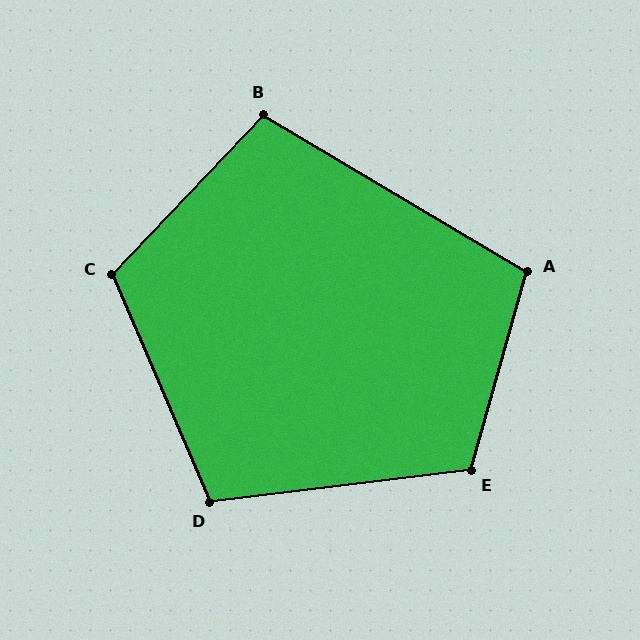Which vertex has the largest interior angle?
C, at approximately 113 degrees.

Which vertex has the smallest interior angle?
B, at approximately 103 degrees.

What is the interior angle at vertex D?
Approximately 106 degrees (obtuse).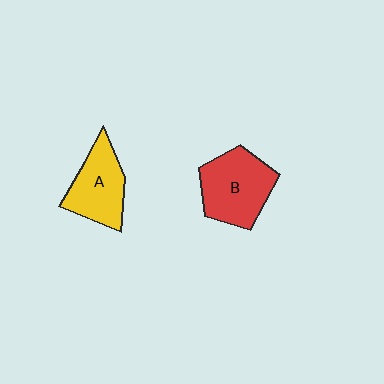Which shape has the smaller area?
Shape A (yellow).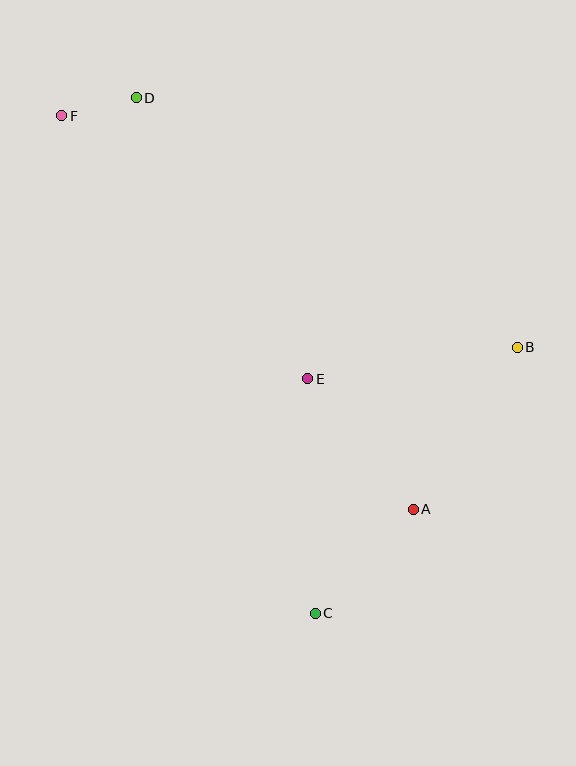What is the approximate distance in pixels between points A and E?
The distance between A and E is approximately 168 pixels.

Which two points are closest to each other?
Points D and F are closest to each other.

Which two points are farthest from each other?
Points C and F are farthest from each other.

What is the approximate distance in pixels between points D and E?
The distance between D and E is approximately 329 pixels.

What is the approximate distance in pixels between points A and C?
The distance between A and C is approximately 143 pixels.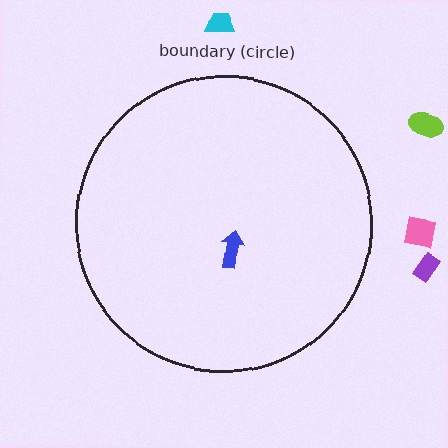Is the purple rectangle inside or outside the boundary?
Outside.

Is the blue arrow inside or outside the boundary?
Inside.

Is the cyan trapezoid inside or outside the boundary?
Outside.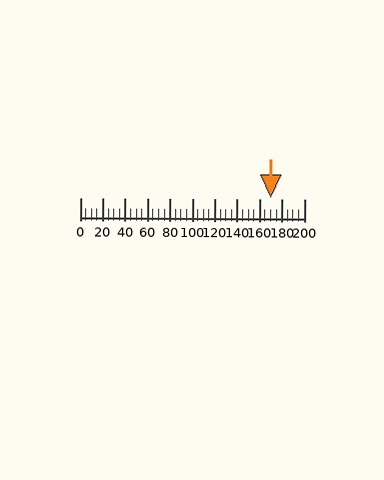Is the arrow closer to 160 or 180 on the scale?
The arrow is closer to 180.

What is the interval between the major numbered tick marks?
The major tick marks are spaced 20 units apart.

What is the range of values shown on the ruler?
The ruler shows values from 0 to 200.